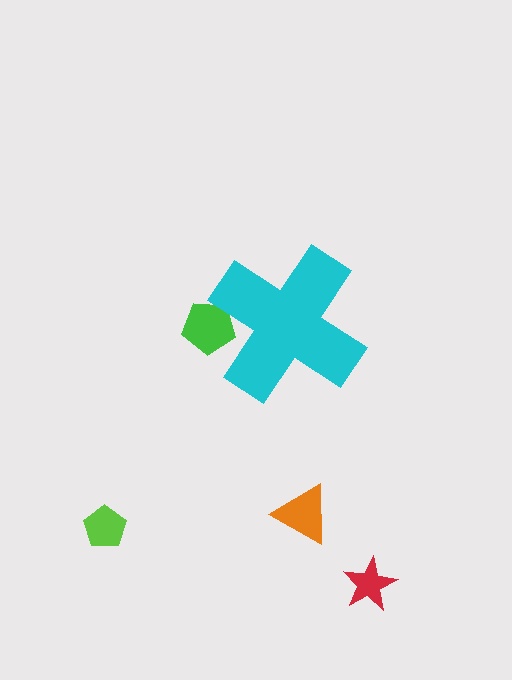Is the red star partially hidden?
No, the red star is fully visible.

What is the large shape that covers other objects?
A cyan cross.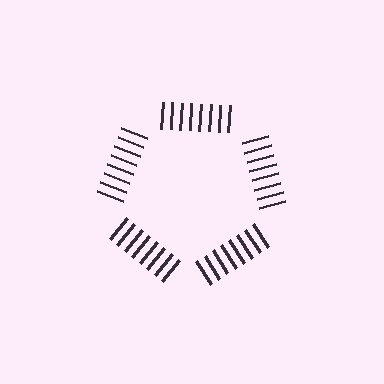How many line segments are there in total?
40 — 8 along each of the 5 edges.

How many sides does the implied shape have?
5 sides — the line-ends trace a pentagon.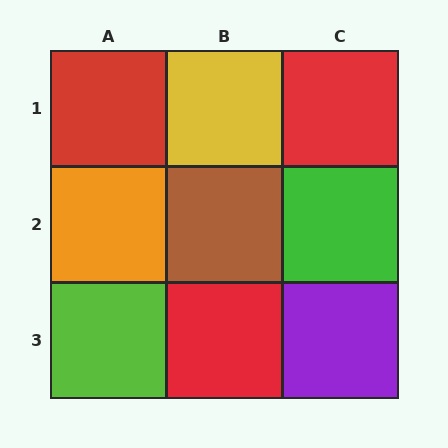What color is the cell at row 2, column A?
Orange.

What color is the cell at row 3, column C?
Purple.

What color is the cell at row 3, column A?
Lime.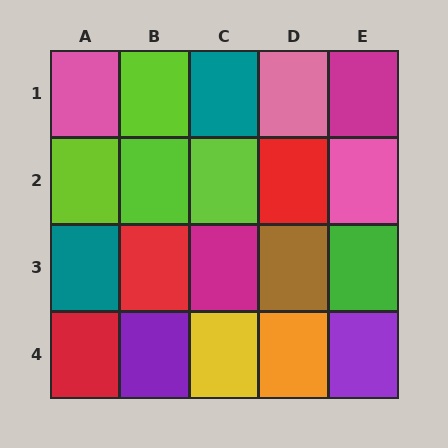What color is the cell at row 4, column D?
Orange.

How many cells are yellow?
1 cell is yellow.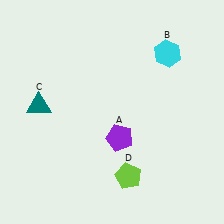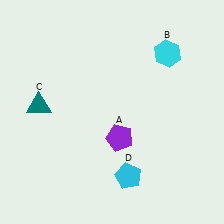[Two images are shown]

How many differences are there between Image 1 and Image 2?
There is 1 difference between the two images.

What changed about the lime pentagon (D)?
In Image 1, D is lime. In Image 2, it changed to cyan.